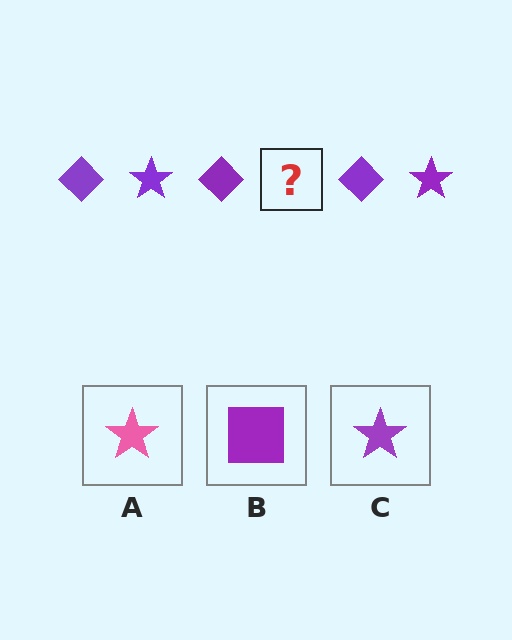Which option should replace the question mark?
Option C.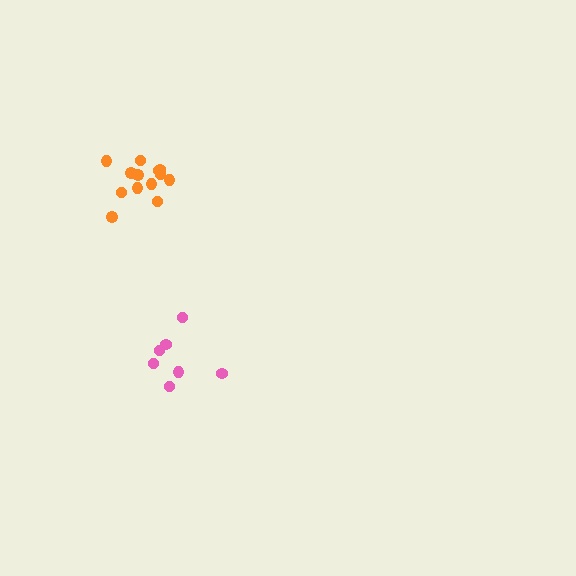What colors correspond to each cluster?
The clusters are colored: pink, orange.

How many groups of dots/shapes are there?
There are 2 groups.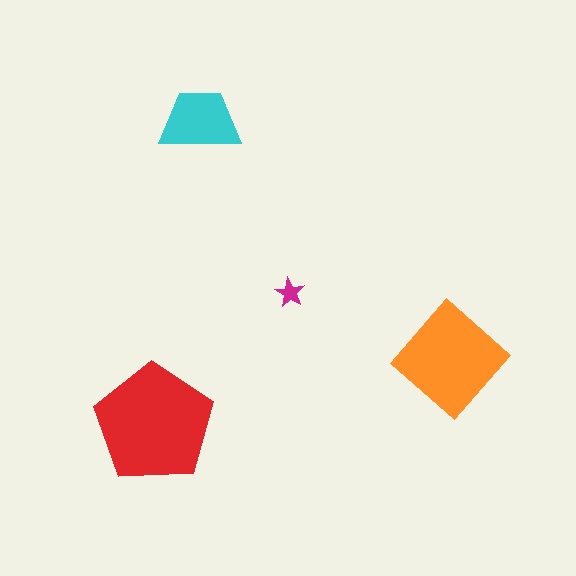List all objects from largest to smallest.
The red pentagon, the orange diamond, the cyan trapezoid, the magenta star.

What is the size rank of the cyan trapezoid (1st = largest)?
3rd.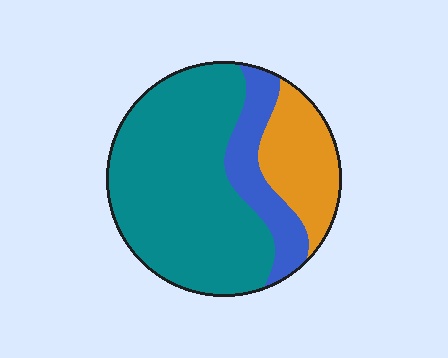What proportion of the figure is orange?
Orange covers 20% of the figure.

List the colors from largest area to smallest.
From largest to smallest: teal, orange, blue.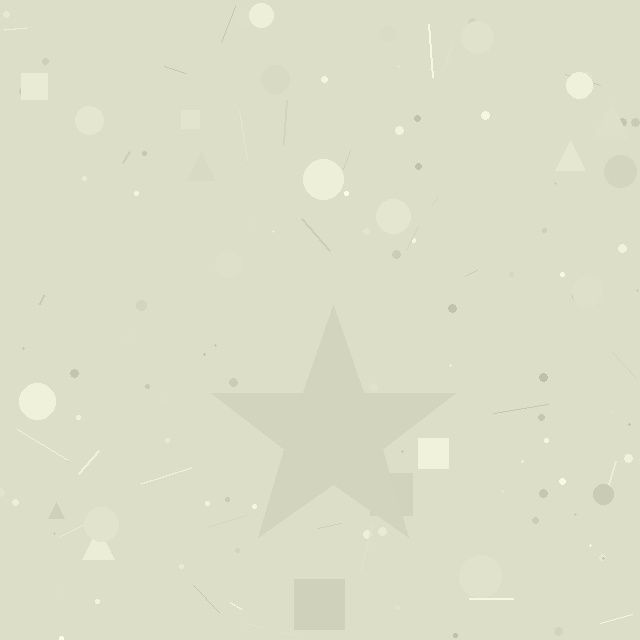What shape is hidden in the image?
A star is hidden in the image.